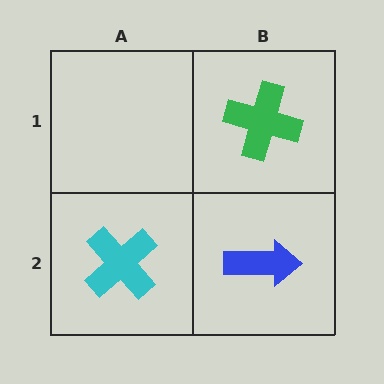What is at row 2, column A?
A cyan cross.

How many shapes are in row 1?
1 shape.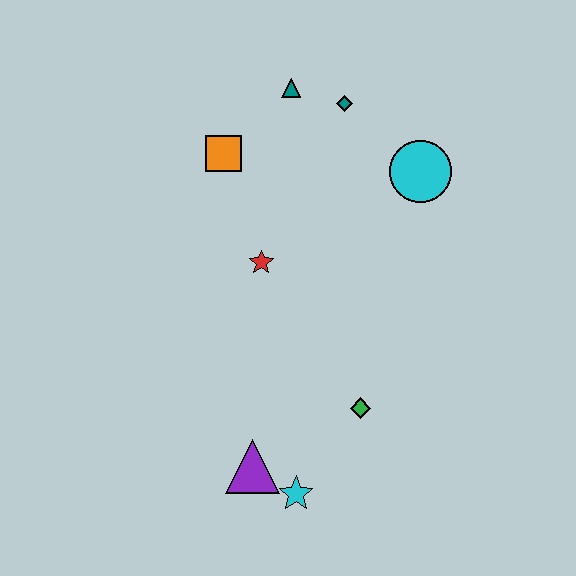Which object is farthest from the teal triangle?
The cyan star is farthest from the teal triangle.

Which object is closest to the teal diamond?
The teal triangle is closest to the teal diamond.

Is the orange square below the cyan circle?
No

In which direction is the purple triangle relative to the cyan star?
The purple triangle is to the left of the cyan star.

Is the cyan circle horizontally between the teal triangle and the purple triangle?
No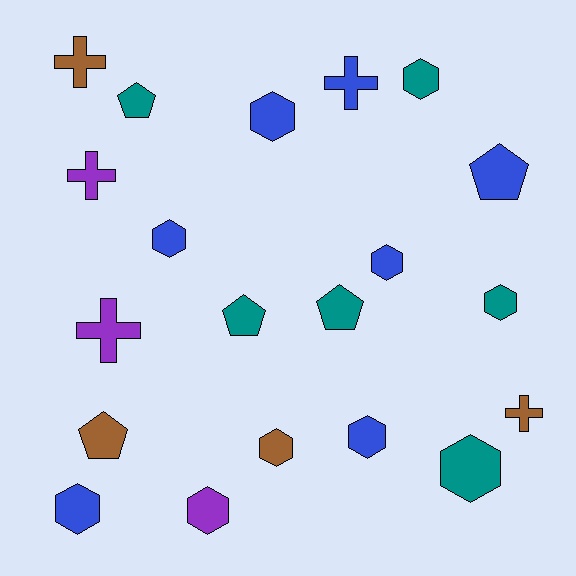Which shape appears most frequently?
Hexagon, with 10 objects.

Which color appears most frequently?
Blue, with 7 objects.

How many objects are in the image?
There are 20 objects.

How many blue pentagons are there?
There is 1 blue pentagon.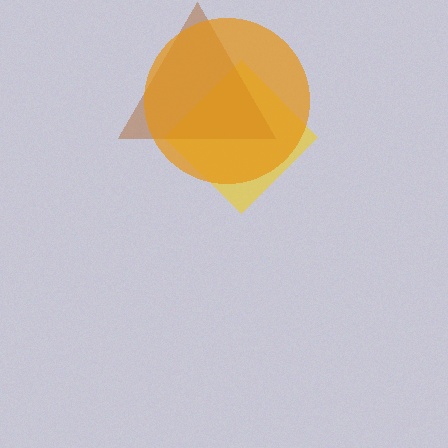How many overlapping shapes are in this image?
There are 3 overlapping shapes in the image.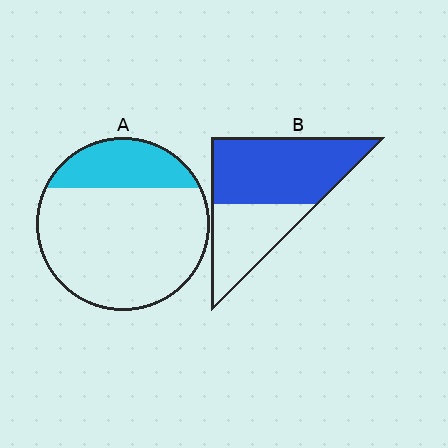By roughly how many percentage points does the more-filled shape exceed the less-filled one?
By roughly 40 percentage points (B over A).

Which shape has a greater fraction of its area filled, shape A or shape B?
Shape B.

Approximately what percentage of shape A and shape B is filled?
A is approximately 25% and B is approximately 60%.